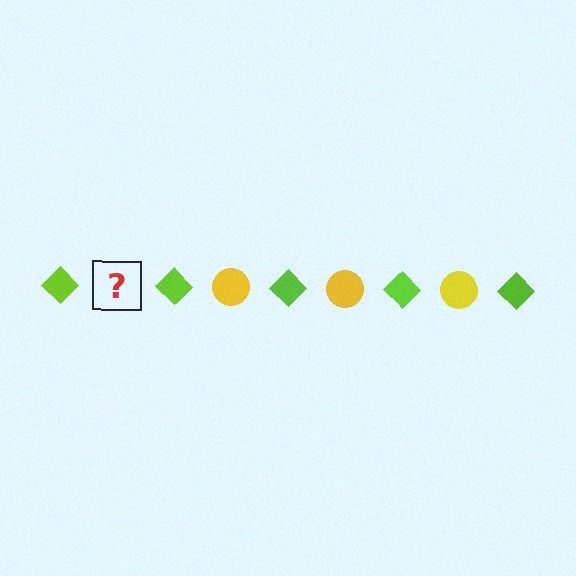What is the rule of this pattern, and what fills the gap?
The rule is that the pattern alternates between lime diamond and yellow circle. The gap should be filled with a yellow circle.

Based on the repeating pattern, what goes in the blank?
The blank should be a yellow circle.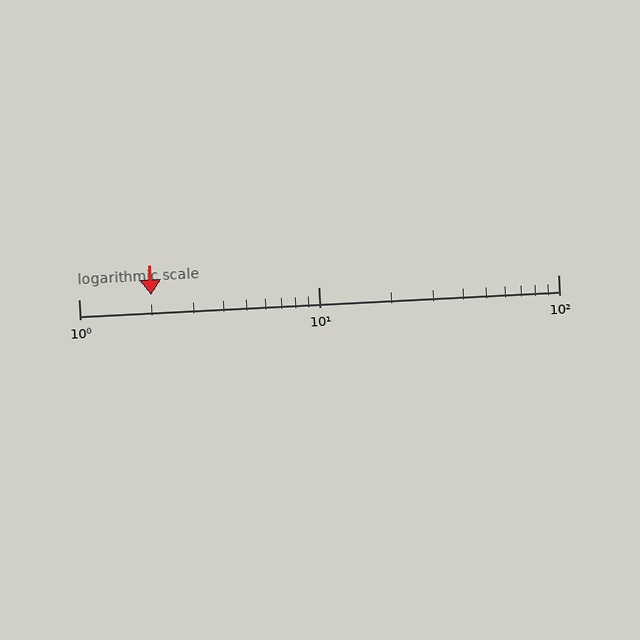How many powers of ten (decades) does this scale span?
The scale spans 2 decades, from 1 to 100.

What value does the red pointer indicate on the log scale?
The pointer indicates approximately 2.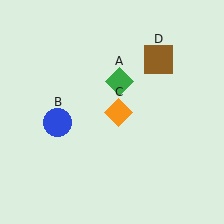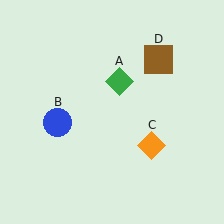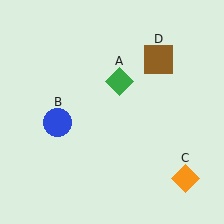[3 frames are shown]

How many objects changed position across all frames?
1 object changed position: orange diamond (object C).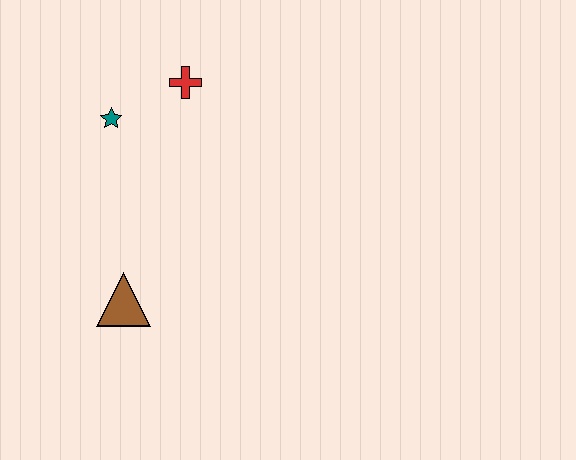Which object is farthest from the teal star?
The brown triangle is farthest from the teal star.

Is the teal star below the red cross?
Yes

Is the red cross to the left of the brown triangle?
No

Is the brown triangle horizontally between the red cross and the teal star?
Yes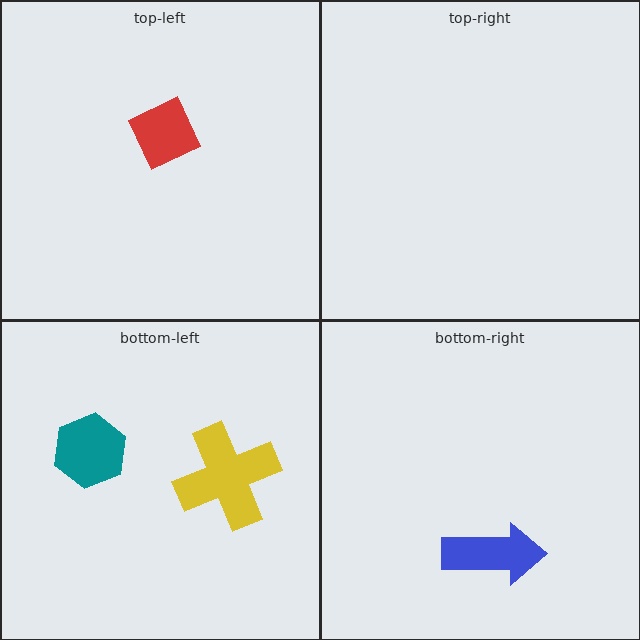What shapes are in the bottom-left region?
The yellow cross, the teal hexagon.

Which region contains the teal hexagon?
The bottom-left region.